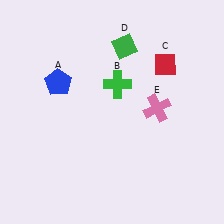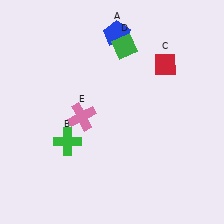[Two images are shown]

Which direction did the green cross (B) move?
The green cross (B) moved down.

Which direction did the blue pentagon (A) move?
The blue pentagon (A) moved right.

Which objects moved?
The objects that moved are: the blue pentagon (A), the green cross (B), the pink cross (E).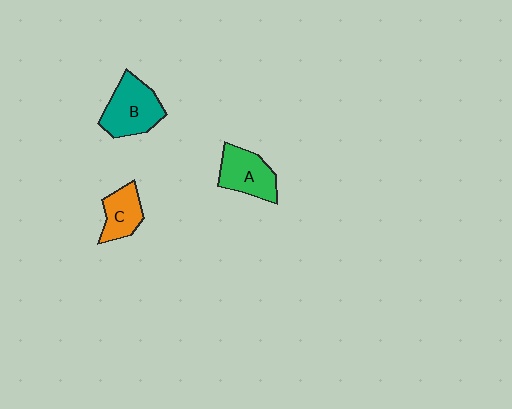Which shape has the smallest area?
Shape C (orange).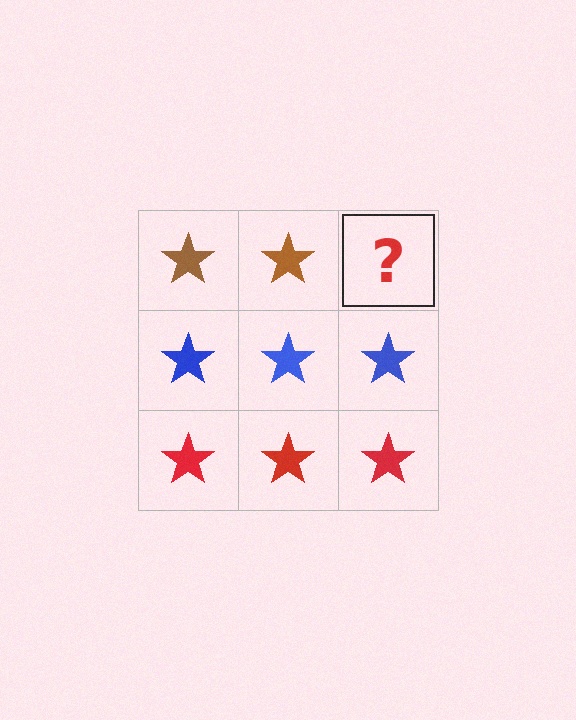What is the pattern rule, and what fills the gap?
The rule is that each row has a consistent color. The gap should be filled with a brown star.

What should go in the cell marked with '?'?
The missing cell should contain a brown star.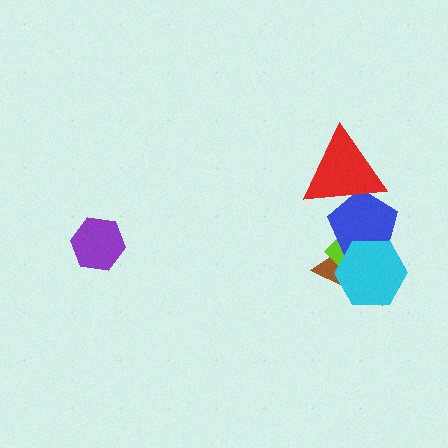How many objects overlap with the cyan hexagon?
3 objects overlap with the cyan hexagon.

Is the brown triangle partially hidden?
Yes, it is partially covered by another shape.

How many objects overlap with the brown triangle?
3 objects overlap with the brown triangle.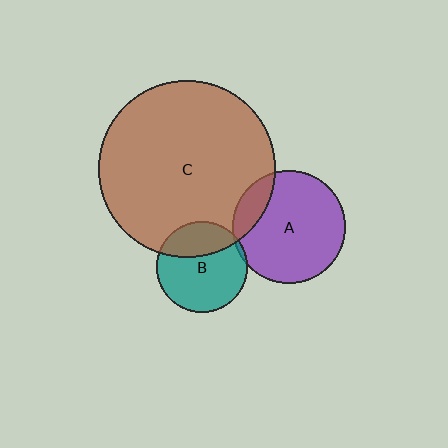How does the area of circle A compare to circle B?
Approximately 1.5 times.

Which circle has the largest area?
Circle C (brown).